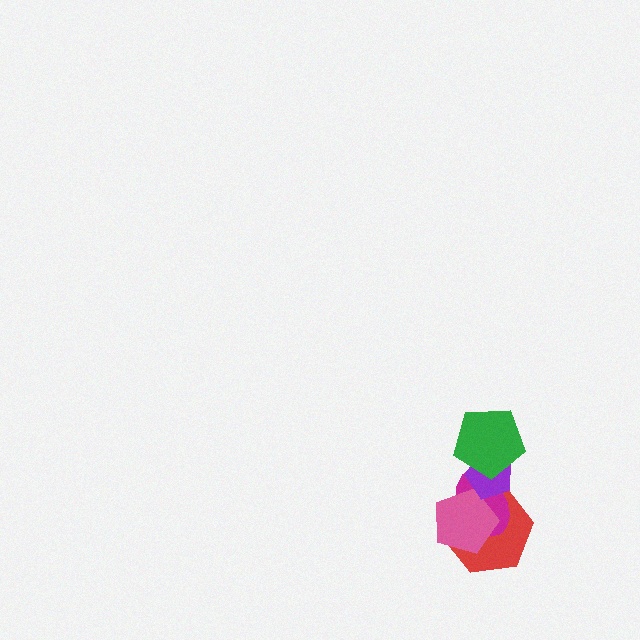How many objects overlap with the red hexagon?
3 objects overlap with the red hexagon.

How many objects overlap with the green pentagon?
2 objects overlap with the green pentagon.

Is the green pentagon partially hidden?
No, no other shape covers it.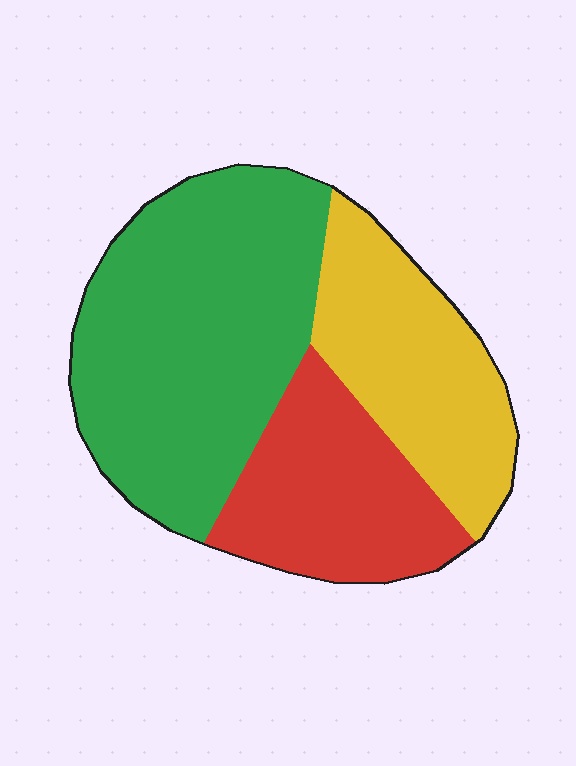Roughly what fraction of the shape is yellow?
Yellow takes up between a quarter and a half of the shape.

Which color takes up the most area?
Green, at roughly 50%.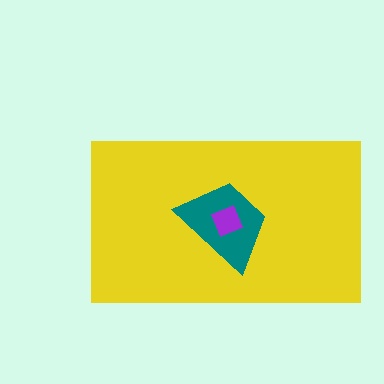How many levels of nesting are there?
3.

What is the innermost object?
The purple square.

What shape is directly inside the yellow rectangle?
The teal trapezoid.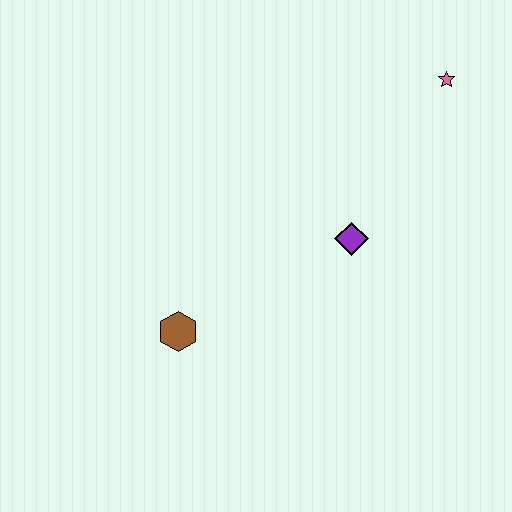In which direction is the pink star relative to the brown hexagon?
The pink star is to the right of the brown hexagon.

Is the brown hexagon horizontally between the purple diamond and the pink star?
No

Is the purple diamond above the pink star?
No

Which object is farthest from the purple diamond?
The brown hexagon is farthest from the purple diamond.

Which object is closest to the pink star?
The purple diamond is closest to the pink star.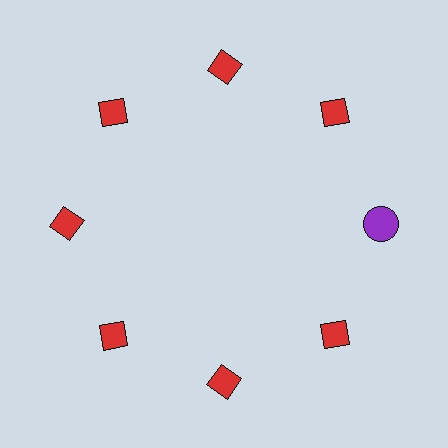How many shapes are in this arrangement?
There are 8 shapes arranged in a ring pattern.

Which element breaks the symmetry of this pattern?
The purple circle at roughly the 3 o'clock position breaks the symmetry. All other shapes are red diamonds.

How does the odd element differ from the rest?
It differs in both color (purple instead of red) and shape (circle instead of diamond).